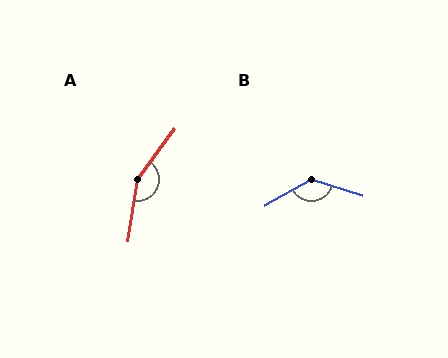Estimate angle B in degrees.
Approximately 133 degrees.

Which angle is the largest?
A, at approximately 152 degrees.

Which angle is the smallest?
B, at approximately 133 degrees.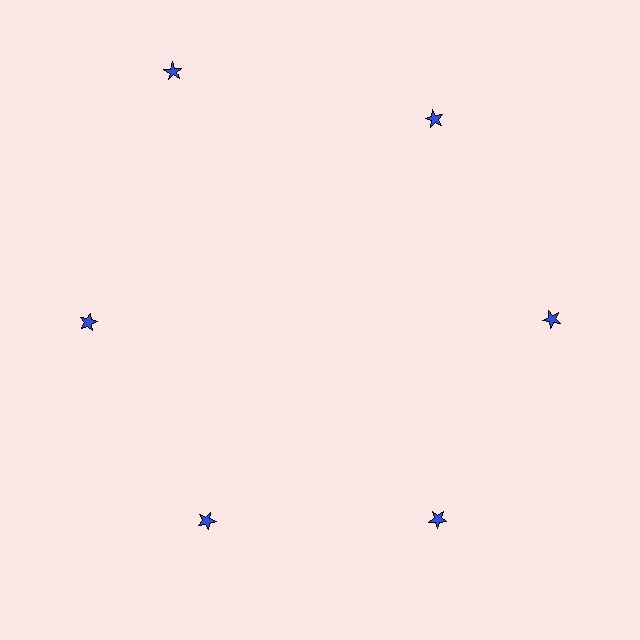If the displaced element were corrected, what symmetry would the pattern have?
It would have 6-fold rotational symmetry — the pattern would map onto itself every 60 degrees.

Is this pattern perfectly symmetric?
No. The 6 blue stars are arranged in a ring, but one element near the 11 o'clock position is pushed outward from the center, breaking the 6-fold rotational symmetry.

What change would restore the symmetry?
The symmetry would be restored by moving it inward, back onto the ring so that all 6 stars sit at equal angles and equal distance from the center.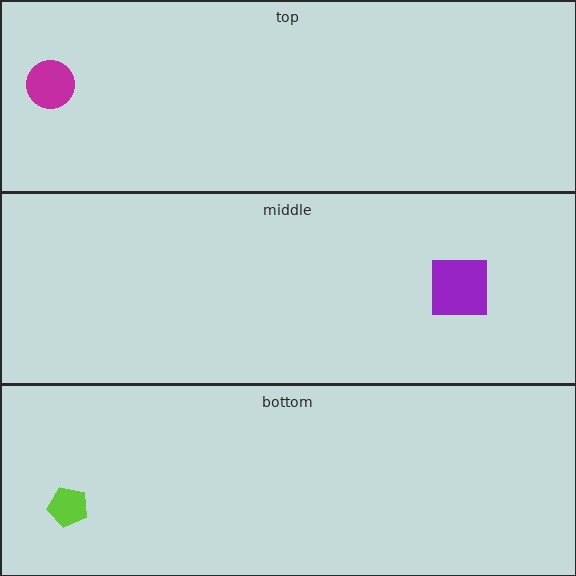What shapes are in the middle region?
The purple square.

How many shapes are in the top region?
1.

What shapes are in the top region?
The magenta circle.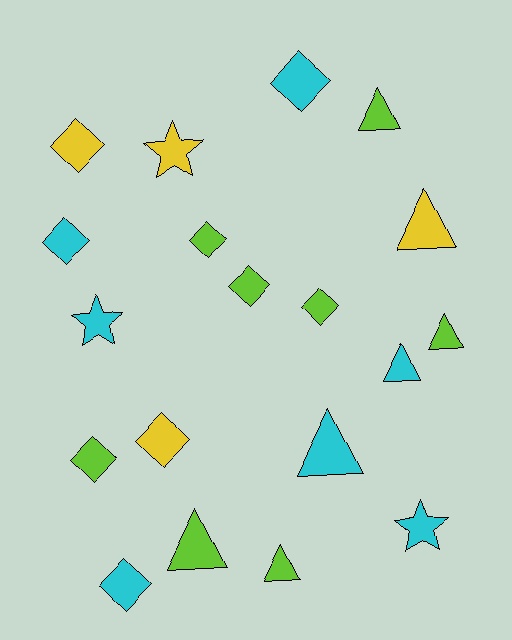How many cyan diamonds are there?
There are 3 cyan diamonds.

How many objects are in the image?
There are 19 objects.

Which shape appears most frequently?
Diamond, with 9 objects.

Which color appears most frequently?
Lime, with 8 objects.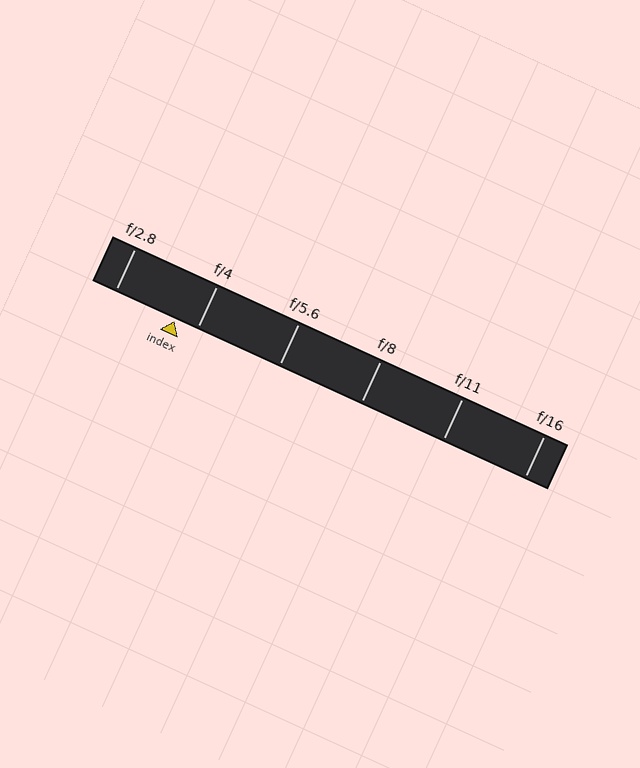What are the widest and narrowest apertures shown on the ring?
The widest aperture shown is f/2.8 and the narrowest is f/16.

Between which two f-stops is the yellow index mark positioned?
The index mark is between f/2.8 and f/4.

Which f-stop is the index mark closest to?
The index mark is closest to f/4.